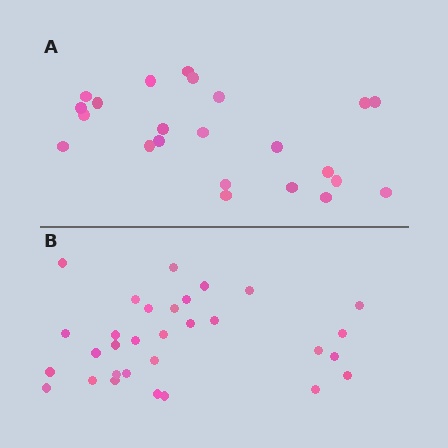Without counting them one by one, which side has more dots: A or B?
Region B (the bottom region) has more dots.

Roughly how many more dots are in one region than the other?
Region B has roughly 8 or so more dots than region A.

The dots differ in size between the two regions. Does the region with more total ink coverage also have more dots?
No. Region A has more total ink coverage because its dots are larger, but region B actually contains more individual dots. Total area can be misleading — the number of items is what matters here.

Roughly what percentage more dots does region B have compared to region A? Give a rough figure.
About 35% more.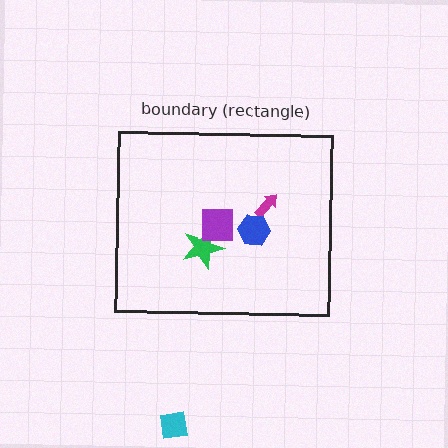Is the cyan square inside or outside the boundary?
Outside.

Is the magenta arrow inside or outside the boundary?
Inside.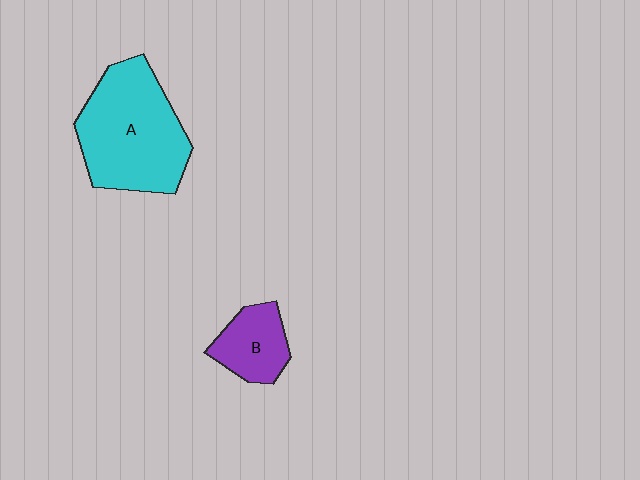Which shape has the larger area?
Shape A (cyan).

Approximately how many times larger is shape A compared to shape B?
Approximately 2.4 times.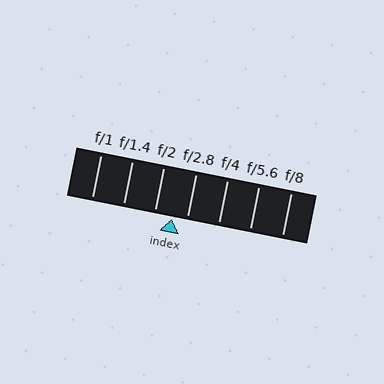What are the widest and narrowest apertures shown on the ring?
The widest aperture shown is f/1 and the narrowest is f/8.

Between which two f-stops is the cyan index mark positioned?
The index mark is between f/2 and f/2.8.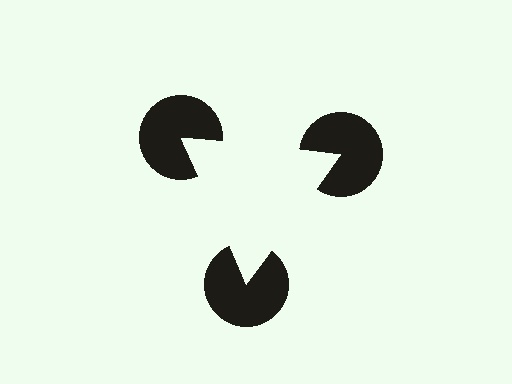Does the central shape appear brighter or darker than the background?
It typically appears slightly brighter than the background, even though no actual brightness change is drawn.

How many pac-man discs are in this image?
There are 3 — one at each vertex of the illusory triangle.